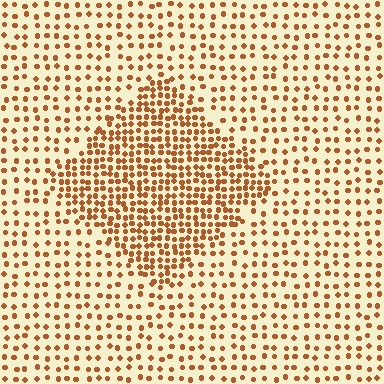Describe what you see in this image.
The image contains small brown elements arranged at two different densities. A diamond-shaped region is visible where the elements are more densely packed than the surrounding area.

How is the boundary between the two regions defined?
The boundary is defined by a change in element density (approximately 2.1x ratio). All elements are the same color, size, and shape.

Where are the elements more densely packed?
The elements are more densely packed inside the diamond boundary.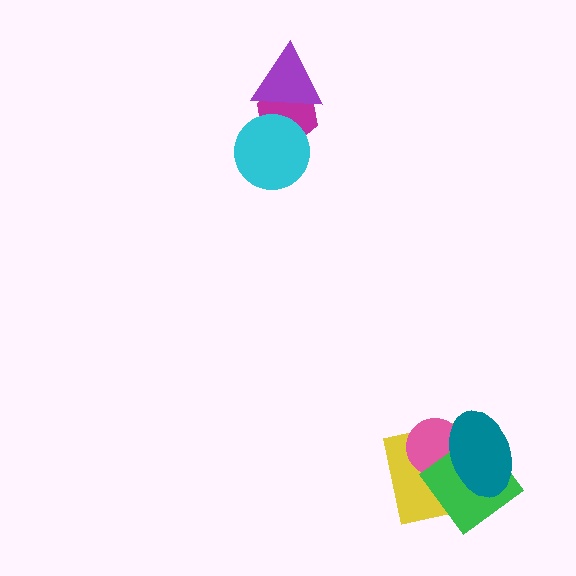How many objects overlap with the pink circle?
3 objects overlap with the pink circle.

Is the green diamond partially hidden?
Yes, it is partially covered by another shape.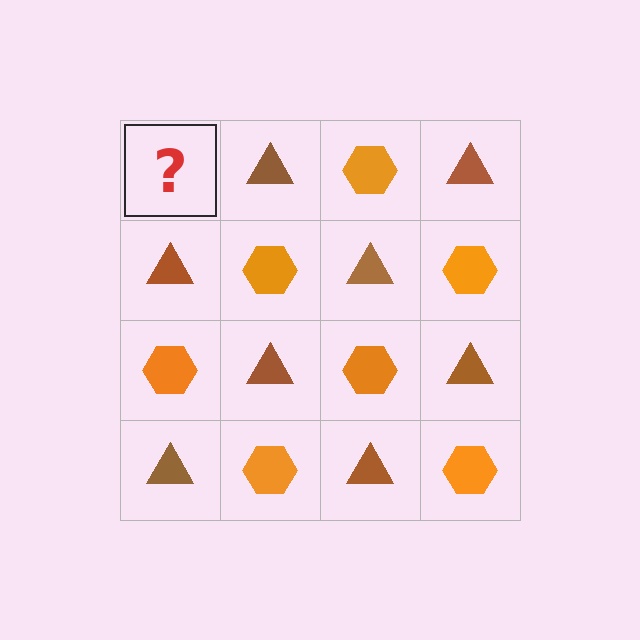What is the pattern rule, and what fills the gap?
The rule is that it alternates orange hexagon and brown triangle in a checkerboard pattern. The gap should be filled with an orange hexagon.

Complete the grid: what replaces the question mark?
The question mark should be replaced with an orange hexagon.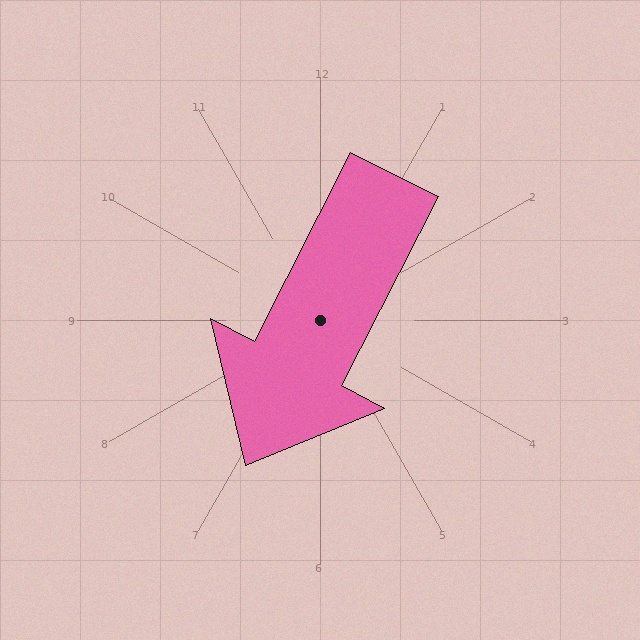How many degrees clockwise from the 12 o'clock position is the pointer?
Approximately 207 degrees.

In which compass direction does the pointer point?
Southwest.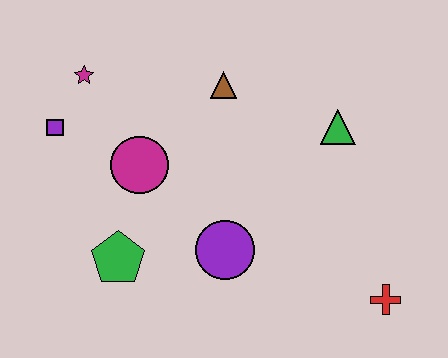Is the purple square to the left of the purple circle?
Yes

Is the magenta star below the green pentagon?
No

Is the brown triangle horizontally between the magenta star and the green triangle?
Yes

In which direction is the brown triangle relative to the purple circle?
The brown triangle is above the purple circle.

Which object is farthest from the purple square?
The red cross is farthest from the purple square.